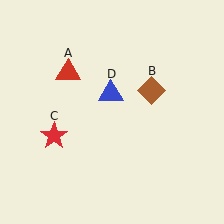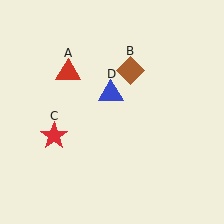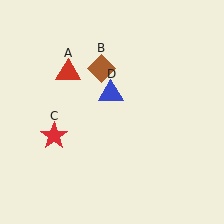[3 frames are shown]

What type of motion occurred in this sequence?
The brown diamond (object B) rotated counterclockwise around the center of the scene.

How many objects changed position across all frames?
1 object changed position: brown diamond (object B).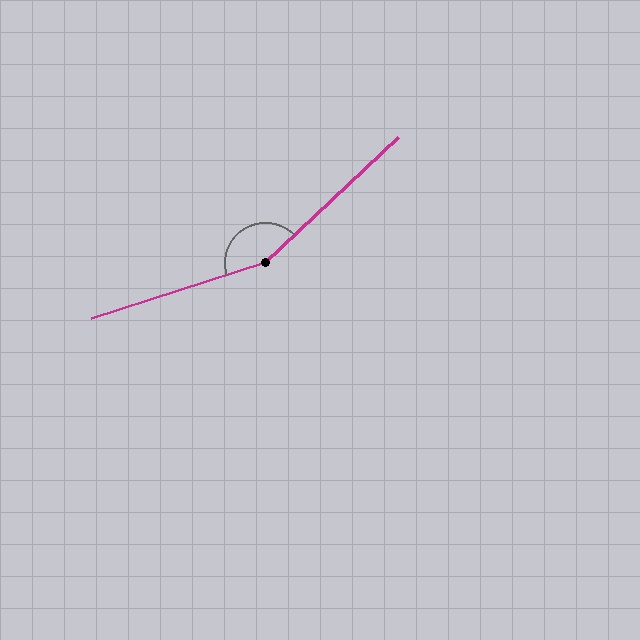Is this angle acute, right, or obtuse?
It is obtuse.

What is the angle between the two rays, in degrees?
Approximately 155 degrees.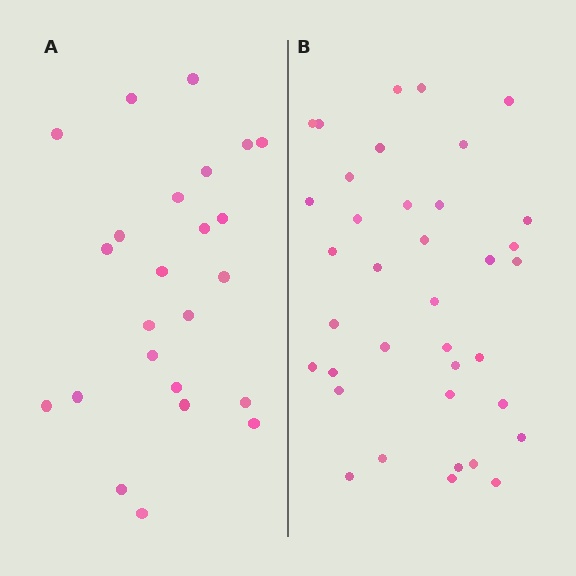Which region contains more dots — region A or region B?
Region B (the right region) has more dots.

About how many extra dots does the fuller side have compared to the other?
Region B has approximately 15 more dots than region A.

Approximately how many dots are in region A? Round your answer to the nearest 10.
About 20 dots. (The exact count is 24, which rounds to 20.)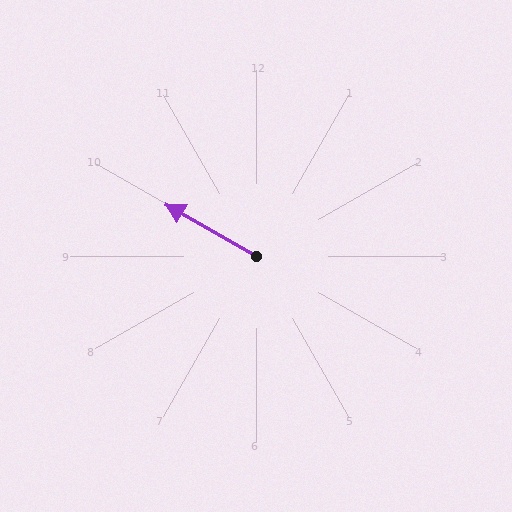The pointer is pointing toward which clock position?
Roughly 10 o'clock.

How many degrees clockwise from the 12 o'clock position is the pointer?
Approximately 300 degrees.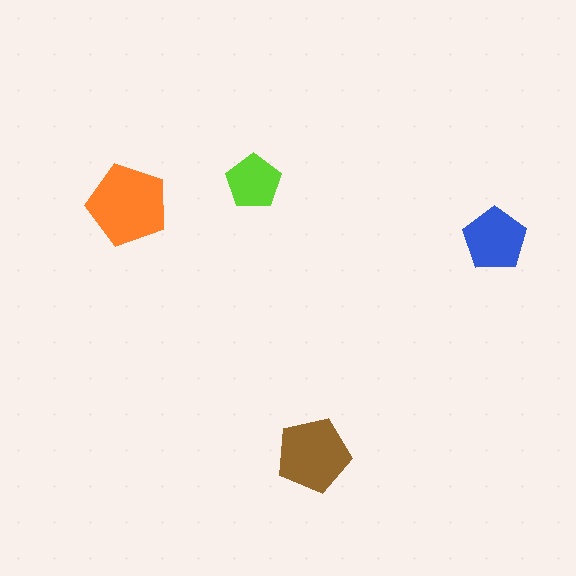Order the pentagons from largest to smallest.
the orange one, the brown one, the blue one, the lime one.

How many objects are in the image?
There are 4 objects in the image.